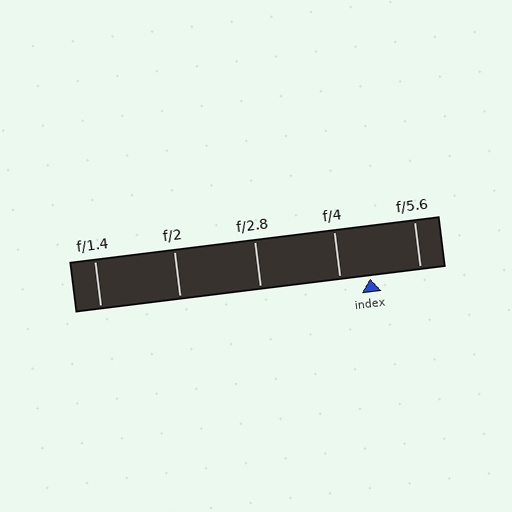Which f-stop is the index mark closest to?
The index mark is closest to f/4.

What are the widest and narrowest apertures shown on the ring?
The widest aperture shown is f/1.4 and the narrowest is f/5.6.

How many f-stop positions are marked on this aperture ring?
There are 5 f-stop positions marked.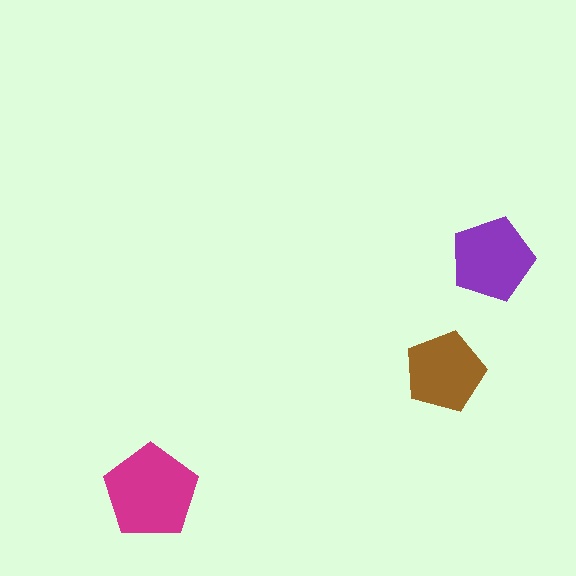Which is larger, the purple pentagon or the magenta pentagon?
The magenta one.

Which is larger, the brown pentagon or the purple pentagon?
The purple one.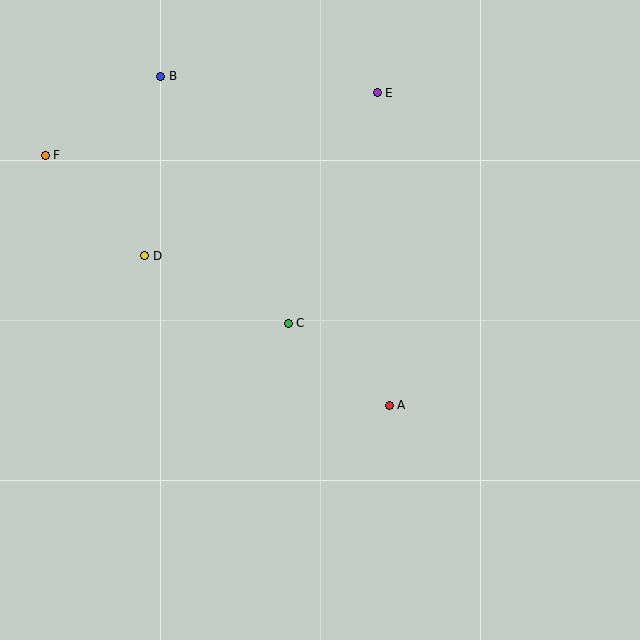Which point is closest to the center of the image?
Point C at (288, 323) is closest to the center.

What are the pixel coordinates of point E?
Point E is at (377, 93).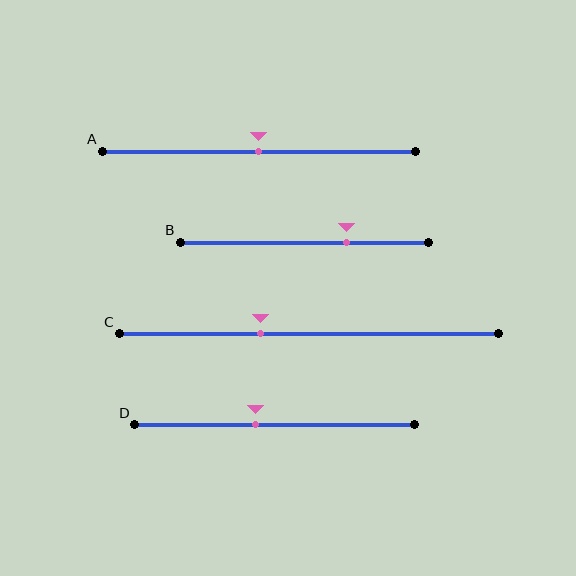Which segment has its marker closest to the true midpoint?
Segment A has its marker closest to the true midpoint.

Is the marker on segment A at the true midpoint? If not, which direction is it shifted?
Yes, the marker on segment A is at the true midpoint.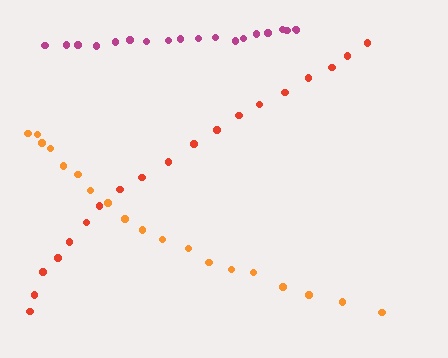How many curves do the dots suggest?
There are 3 distinct paths.